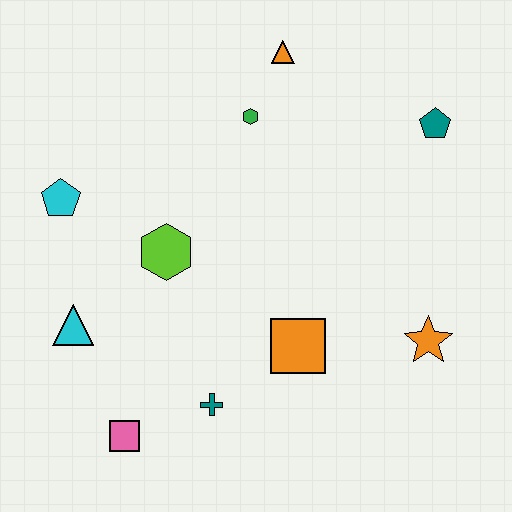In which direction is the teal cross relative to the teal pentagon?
The teal cross is below the teal pentagon.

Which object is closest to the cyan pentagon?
The lime hexagon is closest to the cyan pentagon.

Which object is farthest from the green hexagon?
The pink square is farthest from the green hexagon.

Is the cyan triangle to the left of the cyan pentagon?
No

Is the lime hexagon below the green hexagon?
Yes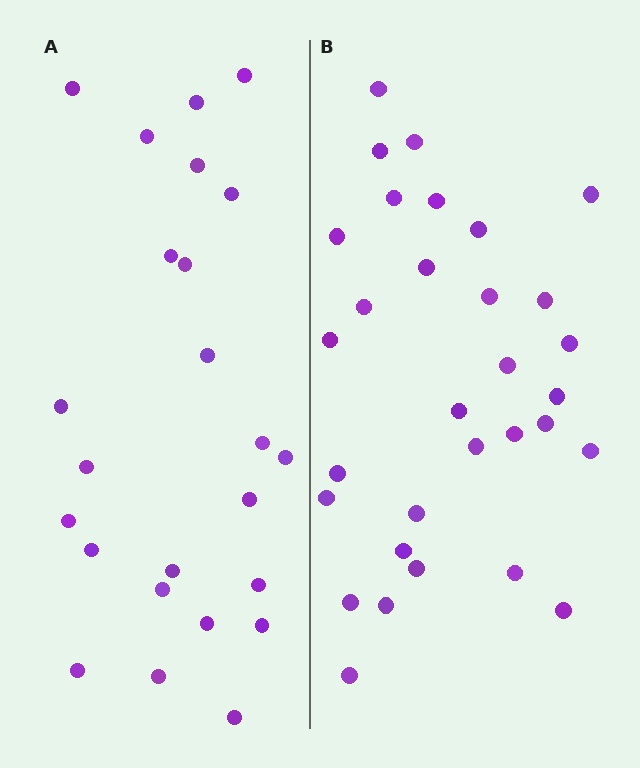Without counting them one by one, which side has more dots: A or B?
Region B (the right region) has more dots.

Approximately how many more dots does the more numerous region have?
Region B has roughly 8 or so more dots than region A.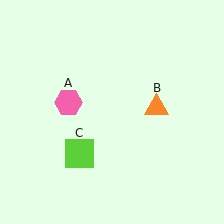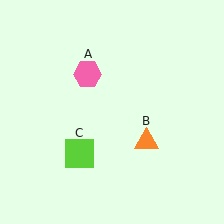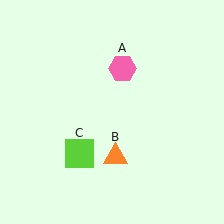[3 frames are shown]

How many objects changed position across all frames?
2 objects changed position: pink hexagon (object A), orange triangle (object B).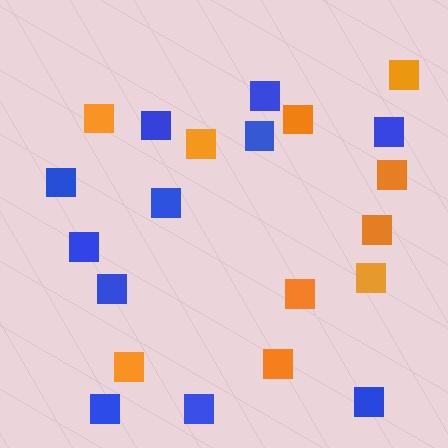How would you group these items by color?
There are 2 groups: one group of blue squares (11) and one group of orange squares (10).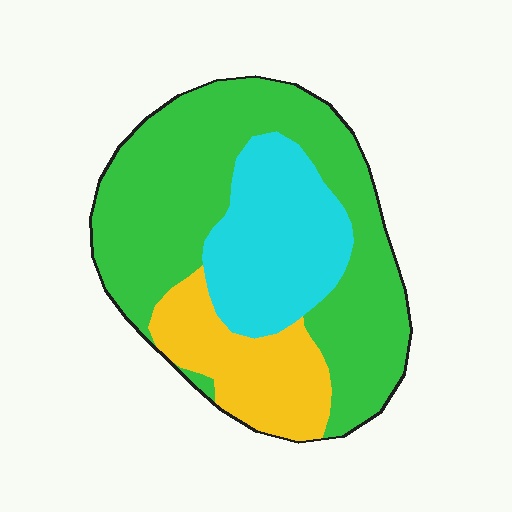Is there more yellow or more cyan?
Cyan.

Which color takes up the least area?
Yellow, at roughly 20%.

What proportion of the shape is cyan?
Cyan takes up between a sixth and a third of the shape.